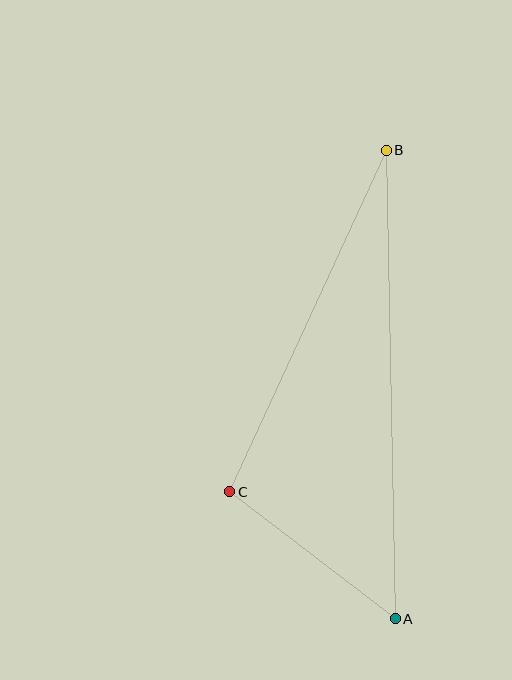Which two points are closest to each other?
Points A and C are closest to each other.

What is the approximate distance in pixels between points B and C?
The distance between B and C is approximately 376 pixels.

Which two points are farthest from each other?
Points A and B are farthest from each other.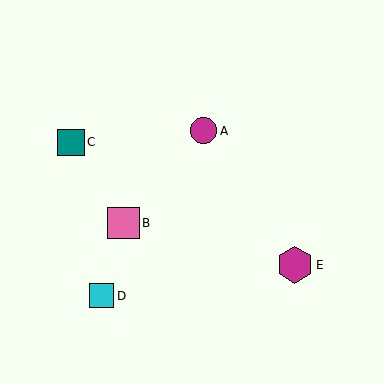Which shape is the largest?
The magenta hexagon (labeled E) is the largest.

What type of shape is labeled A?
Shape A is a magenta circle.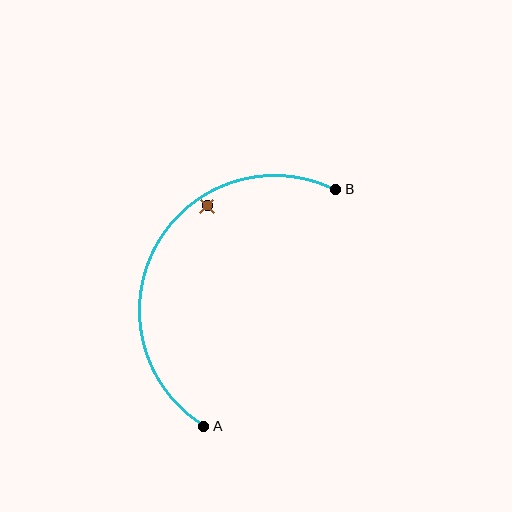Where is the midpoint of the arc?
The arc midpoint is the point on the curve farthest from the straight line joining A and B. It sits to the left of that line.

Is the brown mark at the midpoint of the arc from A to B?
No — the brown mark does not lie on the arc at all. It sits slightly inside the curve.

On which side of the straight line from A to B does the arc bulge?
The arc bulges to the left of the straight line connecting A and B.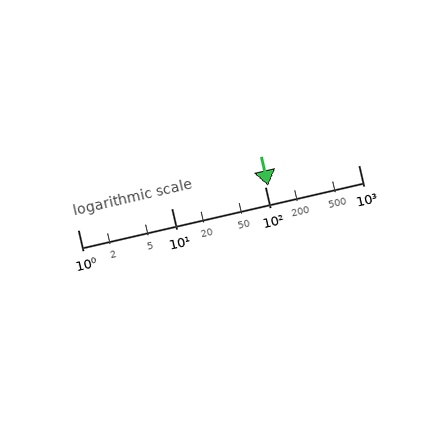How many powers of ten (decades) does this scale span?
The scale spans 3 decades, from 1 to 1000.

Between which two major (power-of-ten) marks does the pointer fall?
The pointer is between 100 and 1000.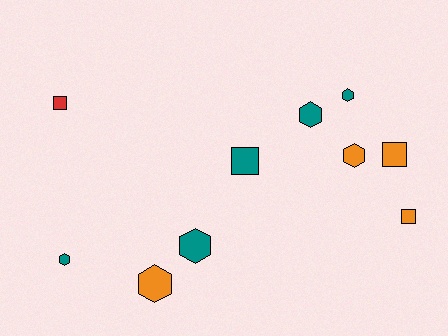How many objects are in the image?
There are 10 objects.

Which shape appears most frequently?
Hexagon, with 6 objects.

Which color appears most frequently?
Teal, with 5 objects.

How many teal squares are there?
There is 1 teal square.